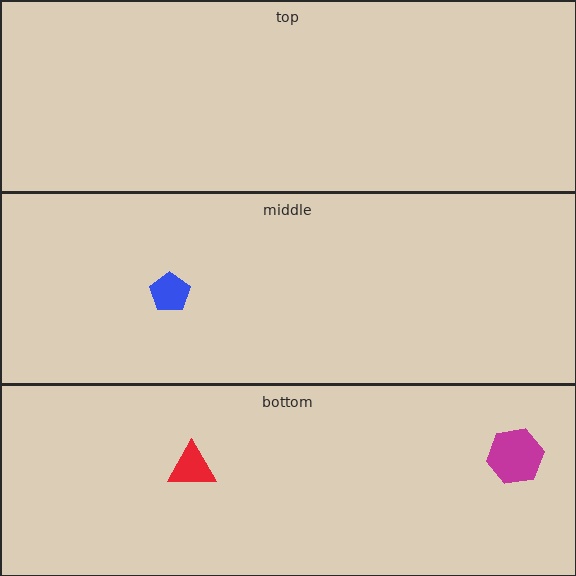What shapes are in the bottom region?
The magenta hexagon, the red triangle.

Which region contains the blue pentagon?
The middle region.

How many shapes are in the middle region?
1.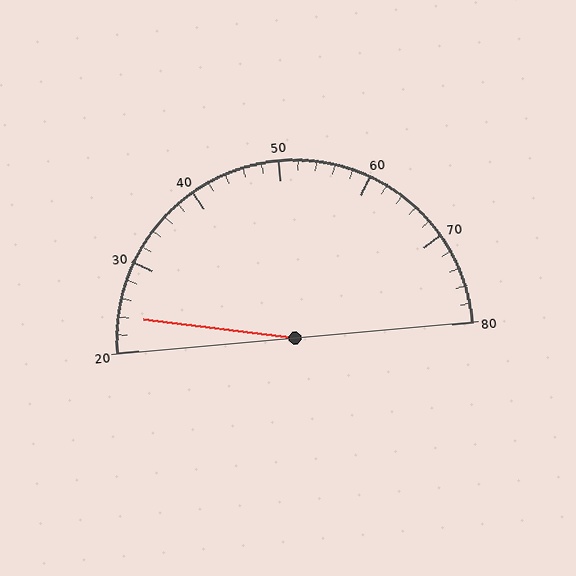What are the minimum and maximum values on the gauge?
The gauge ranges from 20 to 80.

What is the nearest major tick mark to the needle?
The nearest major tick mark is 20.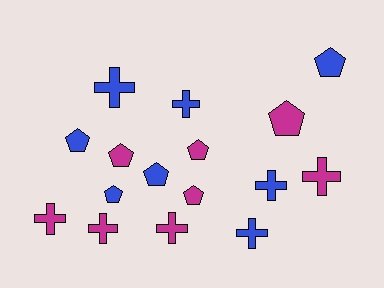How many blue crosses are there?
There are 4 blue crosses.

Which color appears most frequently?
Blue, with 8 objects.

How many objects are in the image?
There are 16 objects.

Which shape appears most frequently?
Pentagon, with 8 objects.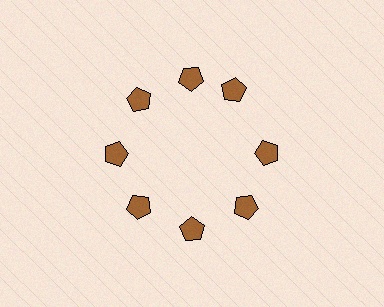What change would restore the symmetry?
The symmetry would be restored by rotating it back into even spacing with its neighbors so that all 8 pentagons sit at equal angles and equal distance from the center.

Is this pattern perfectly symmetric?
No. The 8 brown pentagons are arranged in a ring, but one element near the 2 o'clock position is rotated out of alignment along the ring, breaking the 8-fold rotational symmetry.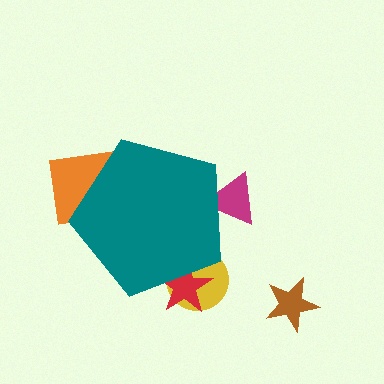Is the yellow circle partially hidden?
Yes, the yellow circle is partially hidden behind the teal pentagon.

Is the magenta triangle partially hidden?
Yes, the magenta triangle is partially hidden behind the teal pentagon.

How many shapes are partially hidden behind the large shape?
4 shapes are partially hidden.